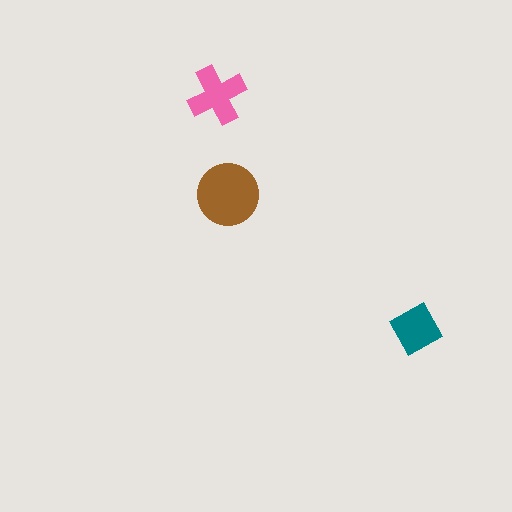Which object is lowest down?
The teal square is bottommost.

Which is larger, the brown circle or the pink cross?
The brown circle.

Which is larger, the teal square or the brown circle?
The brown circle.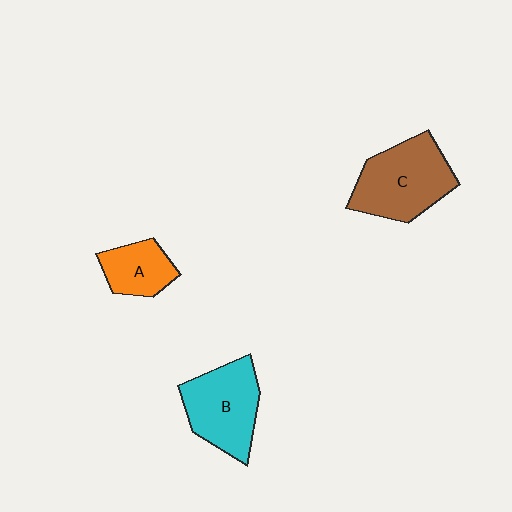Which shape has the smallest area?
Shape A (orange).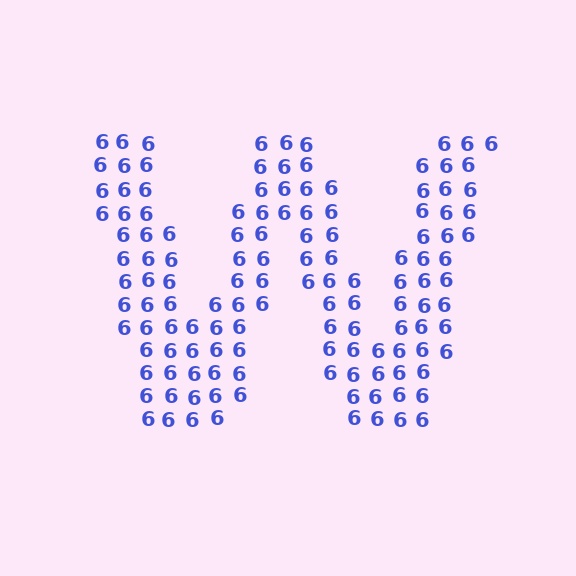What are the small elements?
The small elements are digit 6's.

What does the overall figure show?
The overall figure shows the letter W.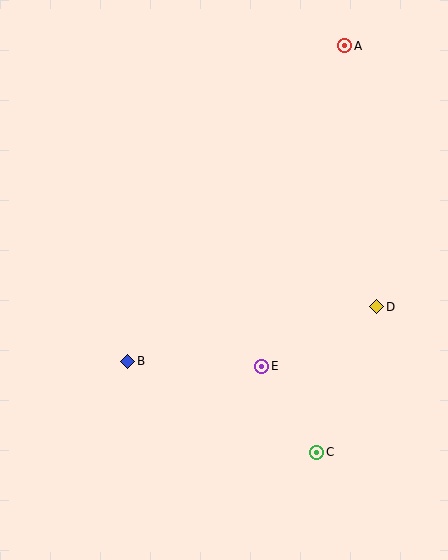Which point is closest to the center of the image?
Point E at (262, 366) is closest to the center.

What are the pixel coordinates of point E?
Point E is at (262, 366).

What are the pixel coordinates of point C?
Point C is at (317, 452).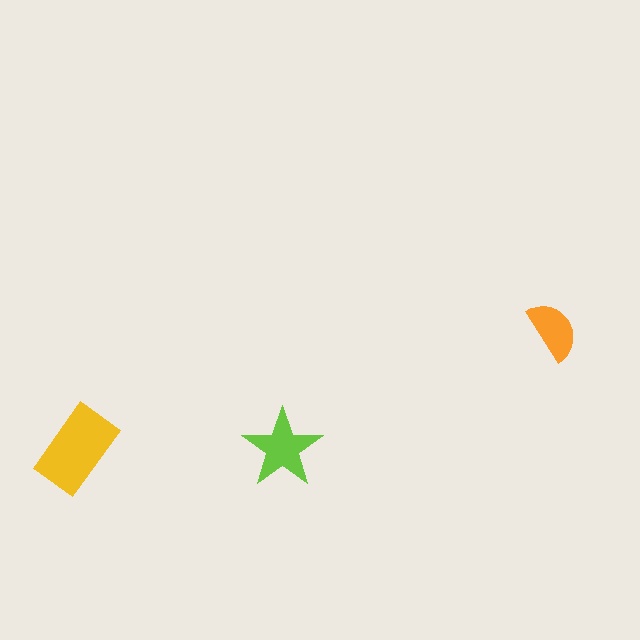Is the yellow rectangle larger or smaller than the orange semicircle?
Larger.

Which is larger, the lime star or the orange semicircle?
The lime star.